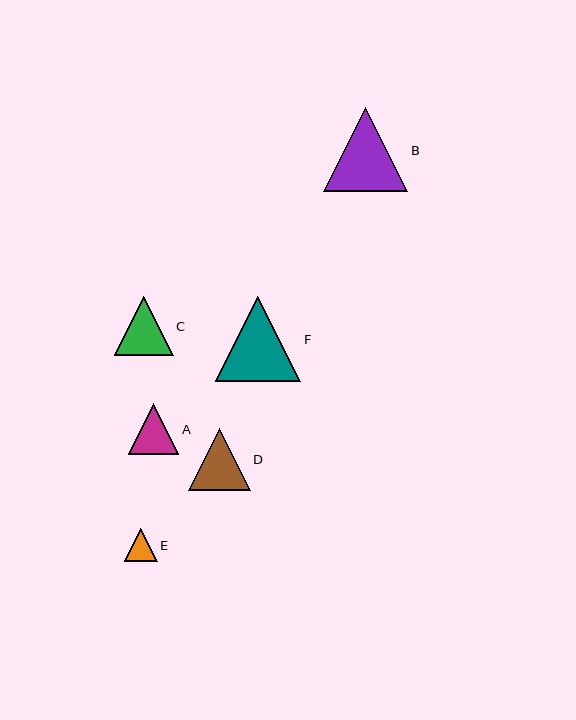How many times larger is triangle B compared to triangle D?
Triangle B is approximately 1.4 times the size of triangle D.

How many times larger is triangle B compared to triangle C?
Triangle B is approximately 1.4 times the size of triangle C.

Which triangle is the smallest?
Triangle E is the smallest with a size of approximately 33 pixels.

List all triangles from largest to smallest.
From largest to smallest: F, B, D, C, A, E.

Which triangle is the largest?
Triangle F is the largest with a size of approximately 85 pixels.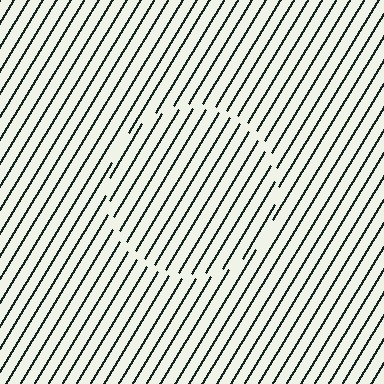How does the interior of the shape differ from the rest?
The interior of the shape contains the same grating, shifted by half a period — the contour is defined by the phase discontinuity where line-ends from the inner and outer gratings abut.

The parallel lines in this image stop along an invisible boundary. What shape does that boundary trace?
An illusory circle. The interior of the shape contains the same grating, shifted by half a period — the contour is defined by the phase discontinuity where line-ends from the inner and outer gratings abut.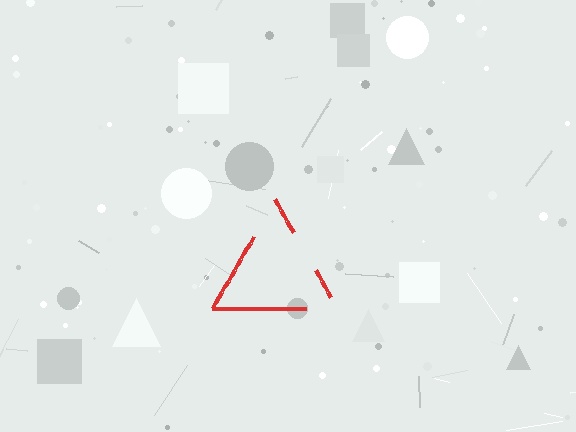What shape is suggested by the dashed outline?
The dashed outline suggests a triangle.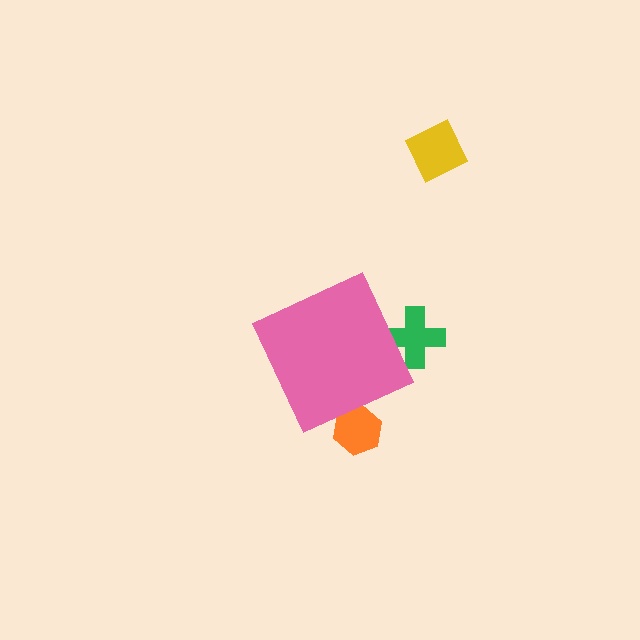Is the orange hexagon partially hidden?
Yes, the orange hexagon is partially hidden behind the pink diamond.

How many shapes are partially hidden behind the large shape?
2 shapes are partially hidden.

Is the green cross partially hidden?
Yes, the green cross is partially hidden behind the pink diamond.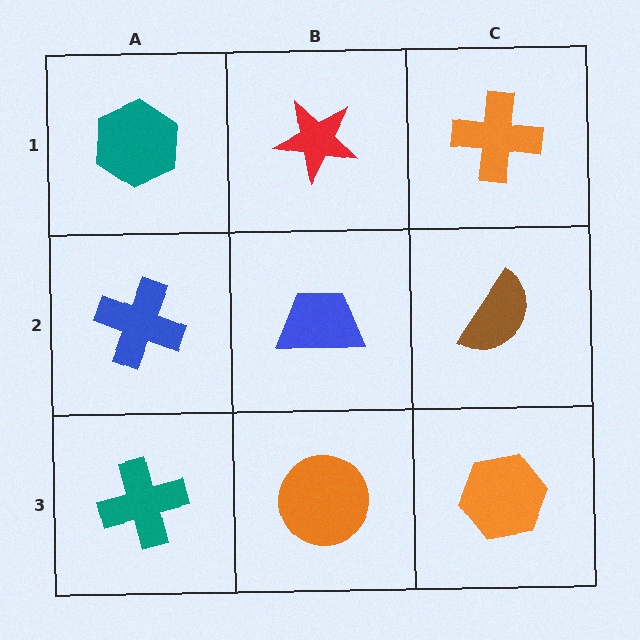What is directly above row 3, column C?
A brown semicircle.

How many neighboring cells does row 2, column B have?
4.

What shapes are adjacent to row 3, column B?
A blue trapezoid (row 2, column B), a teal cross (row 3, column A), an orange hexagon (row 3, column C).